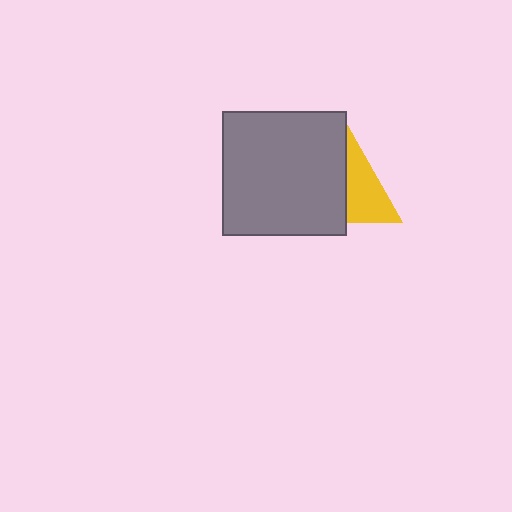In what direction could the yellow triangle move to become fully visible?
The yellow triangle could move right. That would shift it out from behind the gray square entirely.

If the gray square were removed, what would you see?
You would see the complete yellow triangle.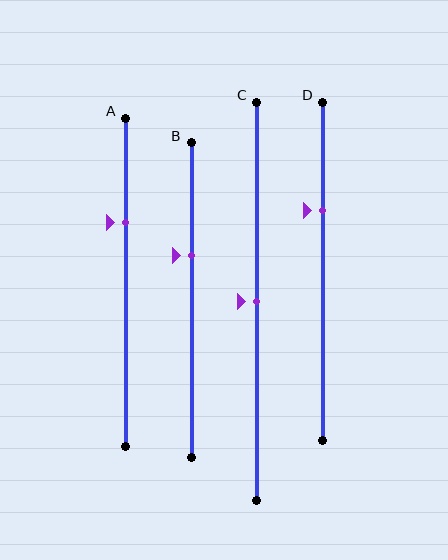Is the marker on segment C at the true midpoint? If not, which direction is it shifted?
Yes, the marker on segment C is at the true midpoint.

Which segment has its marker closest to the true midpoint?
Segment C has its marker closest to the true midpoint.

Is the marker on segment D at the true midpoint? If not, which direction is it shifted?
No, the marker on segment D is shifted upward by about 18% of the segment length.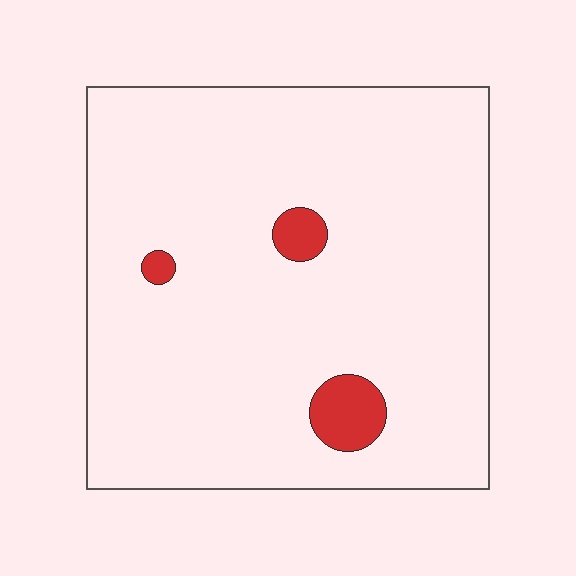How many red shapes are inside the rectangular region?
3.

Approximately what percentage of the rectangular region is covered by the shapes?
Approximately 5%.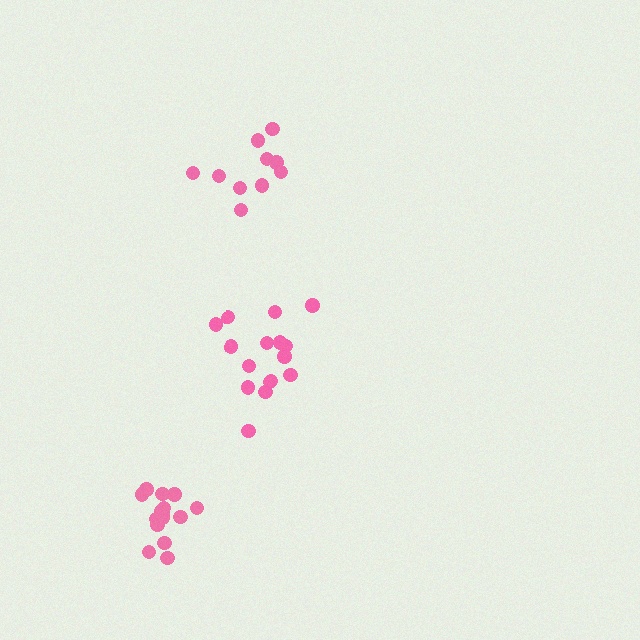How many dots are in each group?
Group 1: 16 dots, Group 2: 10 dots, Group 3: 15 dots (41 total).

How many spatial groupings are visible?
There are 3 spatial groupings.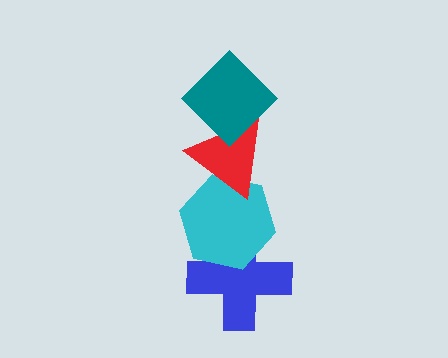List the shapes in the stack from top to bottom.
From top to bottom: the teal diamond, the red triangle, the cyan hexagon, the blue cross.